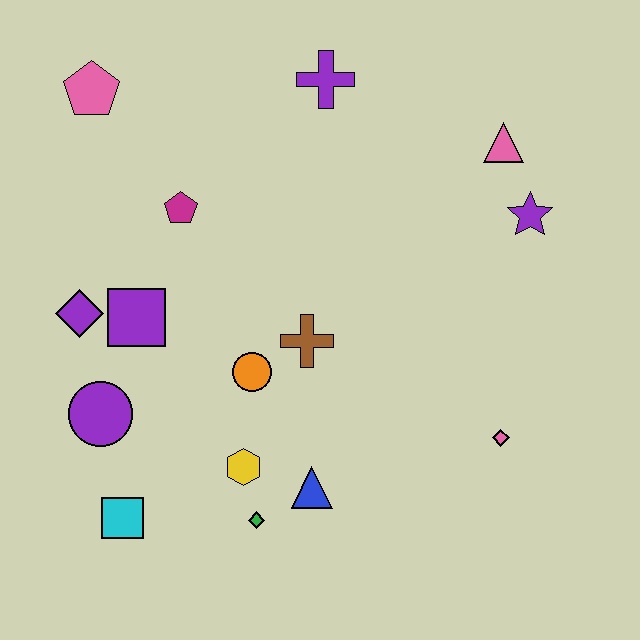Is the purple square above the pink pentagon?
No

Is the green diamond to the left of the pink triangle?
Yes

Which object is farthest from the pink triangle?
The cyan square is farthest from the pink triangle.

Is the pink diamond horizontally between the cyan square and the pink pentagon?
No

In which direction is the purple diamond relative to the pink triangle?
The purple diamond is to the left of the pink triangle.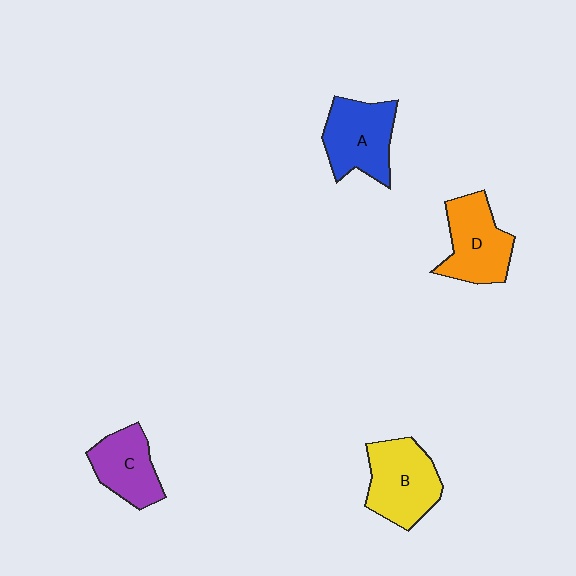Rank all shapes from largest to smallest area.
From largest to smallest: B (yellow), A (blue), D (orange), C (purple).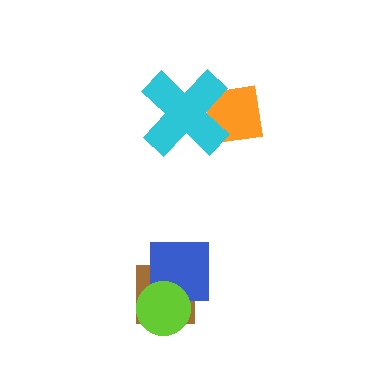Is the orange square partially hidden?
Yes, it is partially covered by another shape.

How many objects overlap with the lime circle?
2 objects overlap with the lime circle.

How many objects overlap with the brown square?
2 objects overlap with the brown square.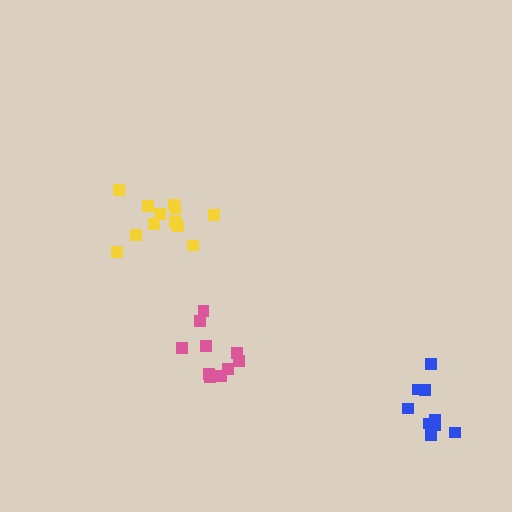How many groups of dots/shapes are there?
There are 3 groups.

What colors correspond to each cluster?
The clusters are colored: yellow, pink, blue.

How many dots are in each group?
Group 1: 13 dots, Group 2: 10 dots, Group 3: 9 dots (32 total).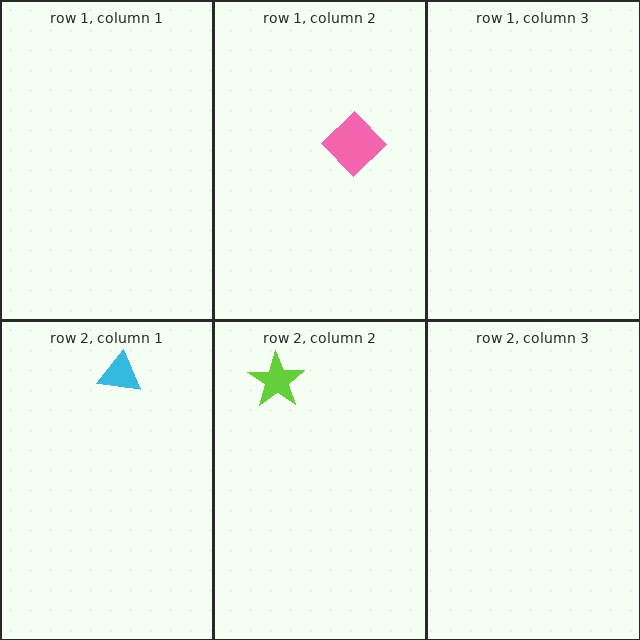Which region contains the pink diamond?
The row 1, column 2 region.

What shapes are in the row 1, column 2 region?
The pink diamond.